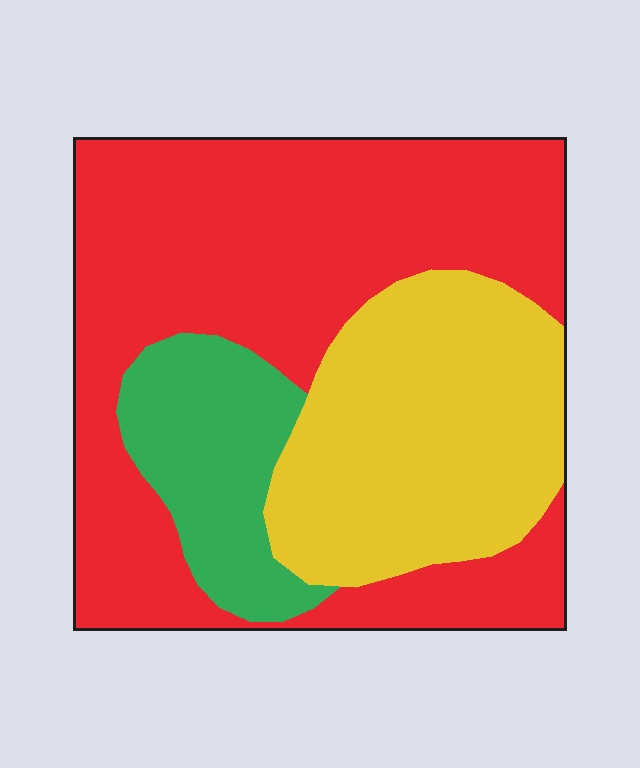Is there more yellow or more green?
Yellow.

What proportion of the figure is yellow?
Yellow takes up about one third (1/3) of the figure.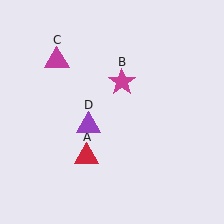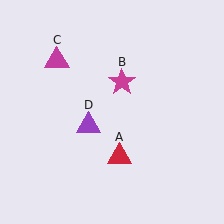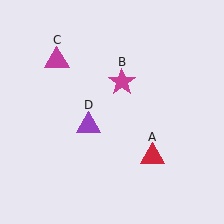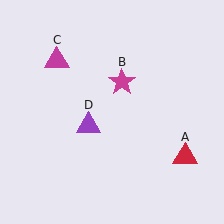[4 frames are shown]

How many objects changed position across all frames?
1 object changed position: red triangle (object A).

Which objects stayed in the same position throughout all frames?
Magenta star (object B) and magenta triangle (object C) and purple triangle (object D) remained stationary.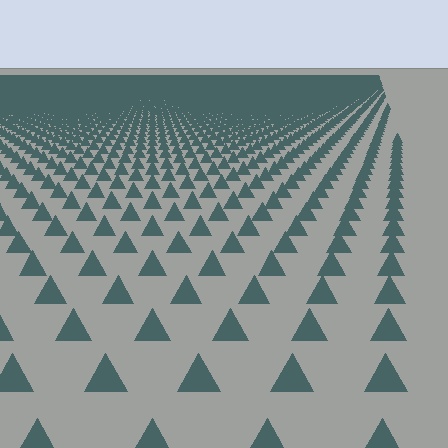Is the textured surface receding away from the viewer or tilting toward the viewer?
The surface is receding away from the viewer. Texture elements get smaller and denser toward the top.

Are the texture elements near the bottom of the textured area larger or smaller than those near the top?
Larger. Near the bottom, elements are closer to the viewer and appear at a bigger on-screen size.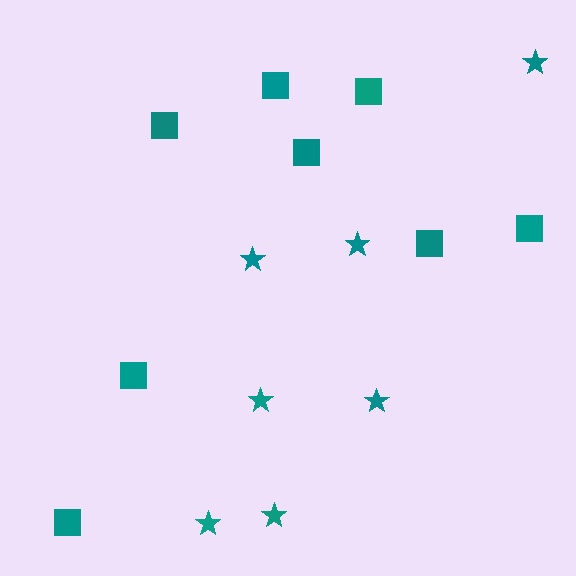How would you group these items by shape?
There are 2 groups: one group of stars (7) and one group of squares (8).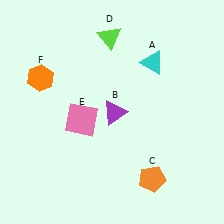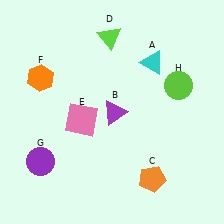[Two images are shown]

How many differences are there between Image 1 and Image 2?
There are 2 differences between the two images.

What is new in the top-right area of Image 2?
A lime circle (H) was added in the top-right area of Image 2.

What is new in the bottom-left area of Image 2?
A purple circle (G) was added in the bottom-left area of Image 2.